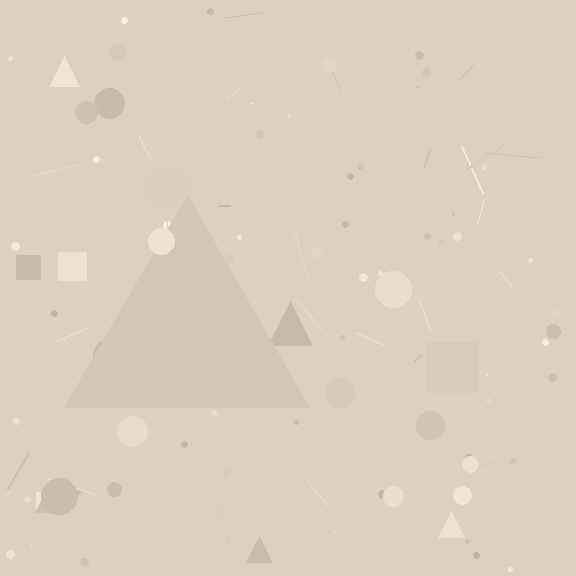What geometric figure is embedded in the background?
A triangle is embedded in the background.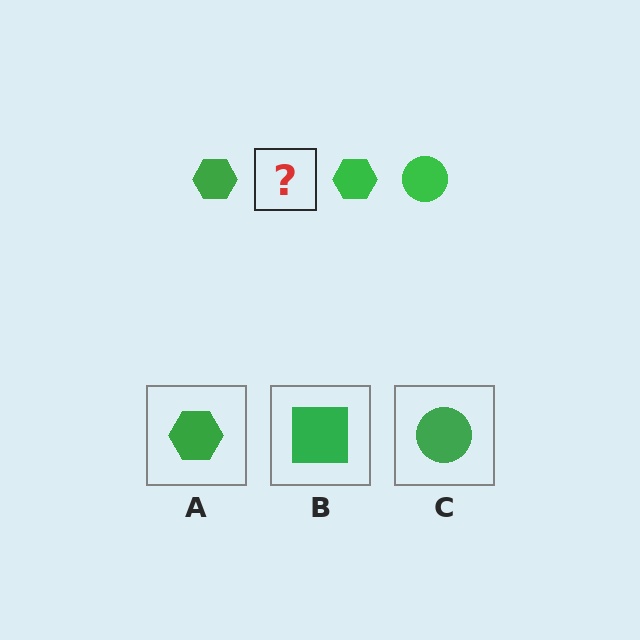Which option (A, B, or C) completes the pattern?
C.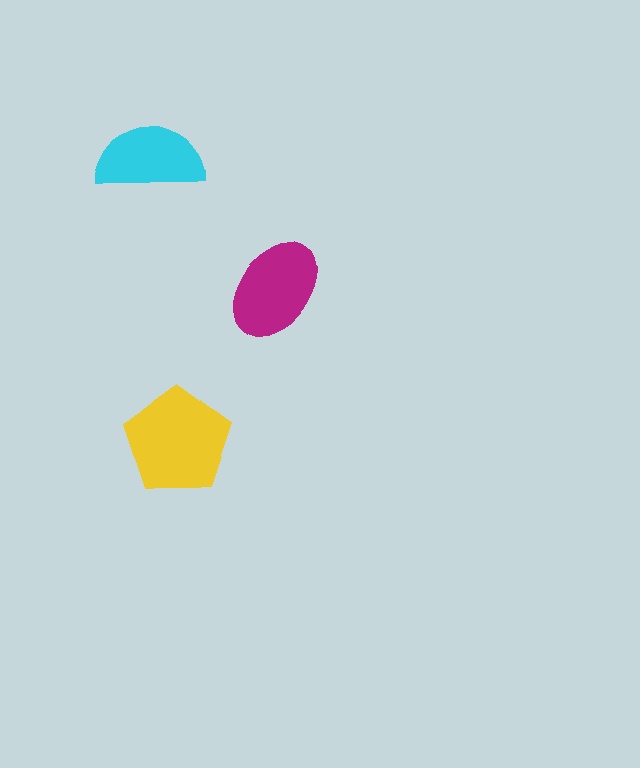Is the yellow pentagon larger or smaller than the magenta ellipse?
Larger.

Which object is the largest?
The yellow pentagon.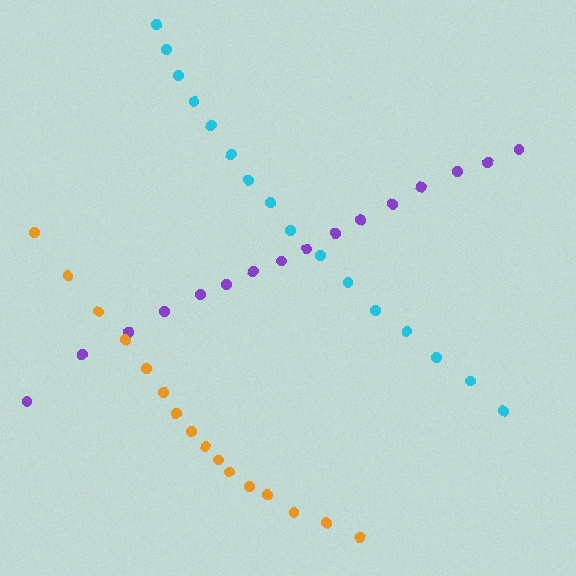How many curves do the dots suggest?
There are 3 distinct paths.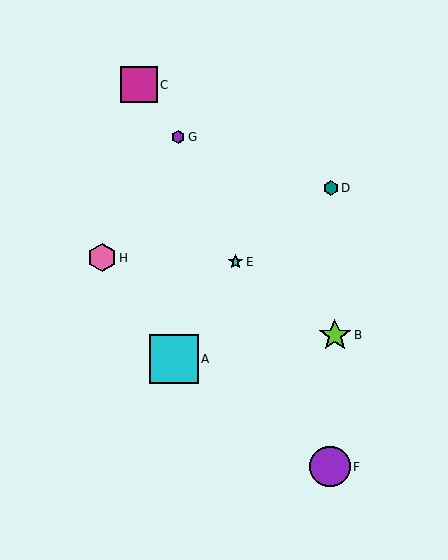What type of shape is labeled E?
Shape E is a cyan star.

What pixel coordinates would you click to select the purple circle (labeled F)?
Click at (330, 467) to select the purple circle F.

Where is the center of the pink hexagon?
The center of the pink hexagon is at (102, 258).